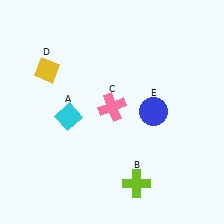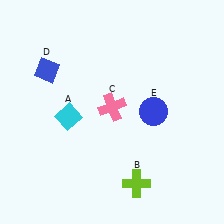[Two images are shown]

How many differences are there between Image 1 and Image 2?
There is 1 difference between the two images.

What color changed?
The diamond (D) changed from yellow in Image 1 to blue in Image 2.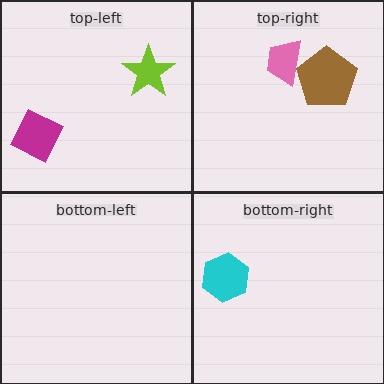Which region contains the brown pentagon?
The top-right region.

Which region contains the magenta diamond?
The top-left region.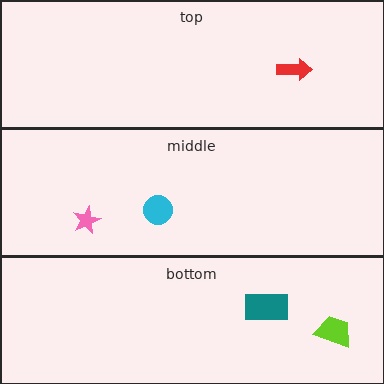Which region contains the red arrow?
The top region.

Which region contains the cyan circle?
The middle region.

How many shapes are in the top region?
1.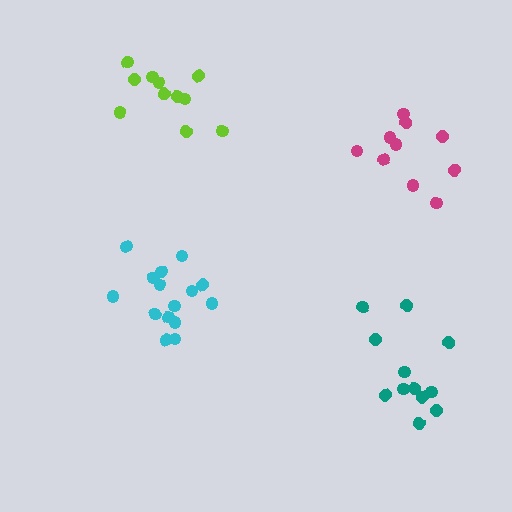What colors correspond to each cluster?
The clusters are colored: magenta, cyan, lime, teal.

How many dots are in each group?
Group 1: 10 dots, Group 2: 15 dots, Group 3: 11 dots, Group 4: 12 dots (48 total).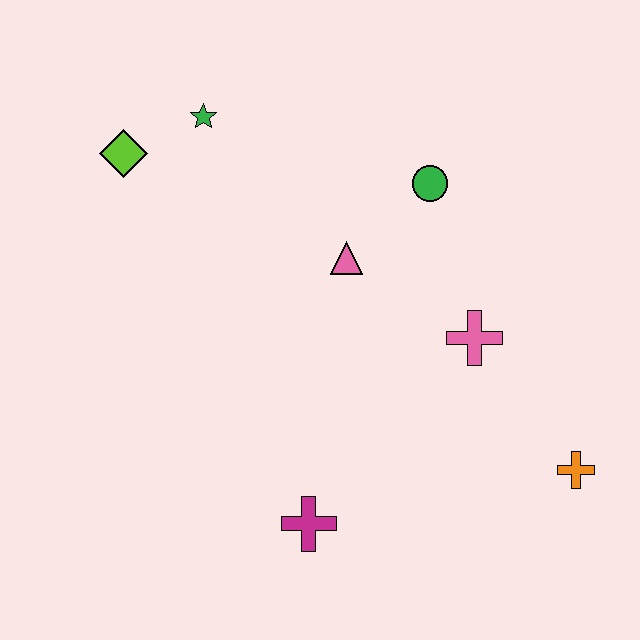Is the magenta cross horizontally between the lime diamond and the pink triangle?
Yes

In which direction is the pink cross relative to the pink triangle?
The pink cross is to the right of the pink triangle.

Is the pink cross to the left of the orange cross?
Yes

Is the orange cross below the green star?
Yes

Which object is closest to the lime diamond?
The green star is closest to the lime diamond.